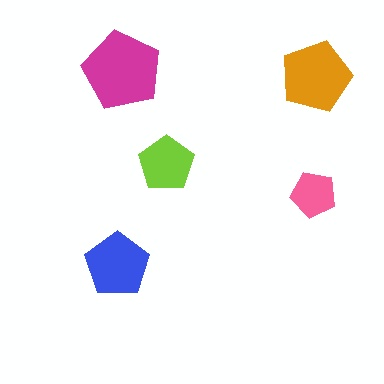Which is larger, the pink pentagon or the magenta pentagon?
The magenta one.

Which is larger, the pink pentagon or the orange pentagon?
The orange one.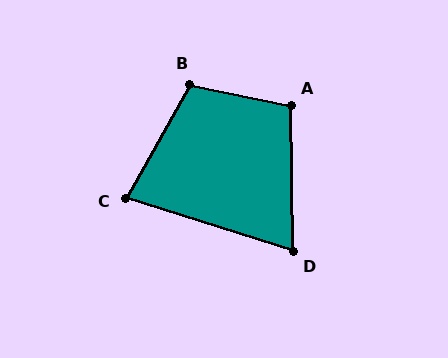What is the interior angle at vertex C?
Approximately 78 degrees (acute).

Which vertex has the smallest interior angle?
D, at approximately 72 degrees.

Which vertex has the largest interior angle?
B, at approximately 108 degrees.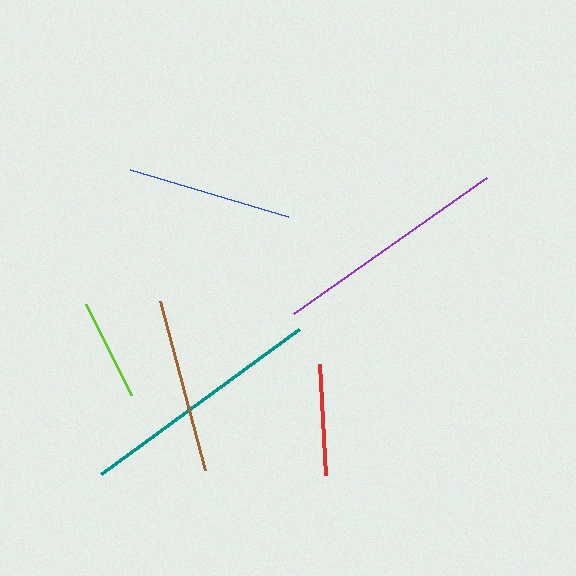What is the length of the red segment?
The red segment is approximately 111 pixels long.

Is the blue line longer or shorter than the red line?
The blue line is longer than the red line.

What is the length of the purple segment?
The purple segment is approximately 236 pixels long.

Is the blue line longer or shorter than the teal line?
The teal line is longer than the blue line.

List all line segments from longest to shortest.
From longest to shortest: teal, purple, brown, blue, red, lime.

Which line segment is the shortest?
The lime line is the shortest at approximately 101 pixels.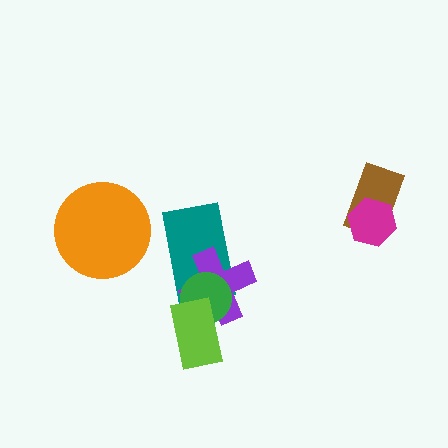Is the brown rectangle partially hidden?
Yes, it is partially covered by another shape.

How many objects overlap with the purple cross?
3 objects overlap with the purple cross.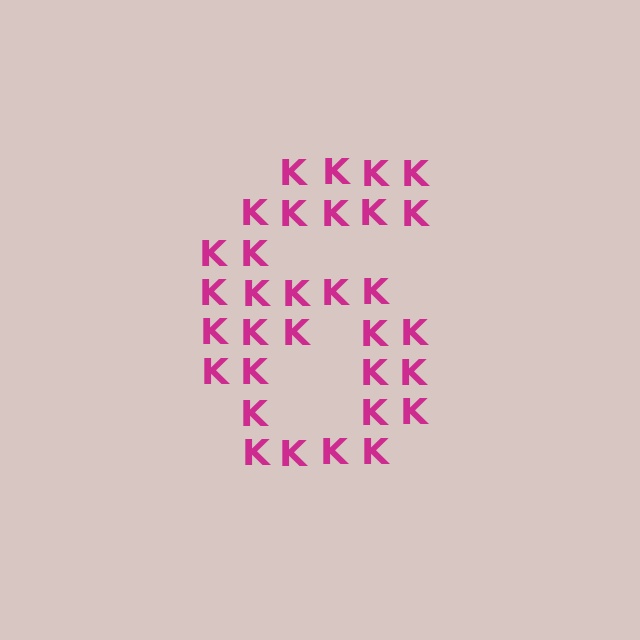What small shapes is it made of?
It is made of small letter K's.